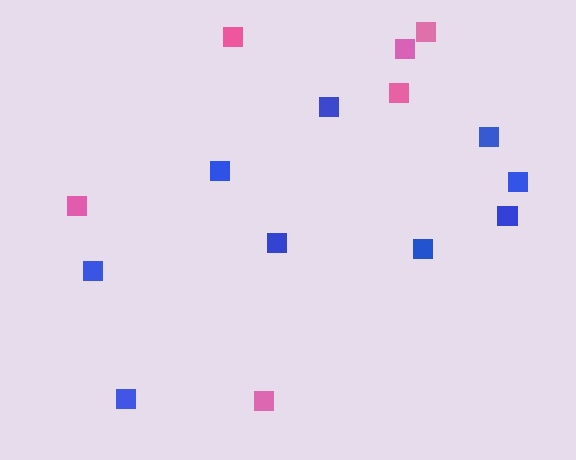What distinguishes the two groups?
There are 2 groups: one group of pink squares (6) and one group of blue squares (9).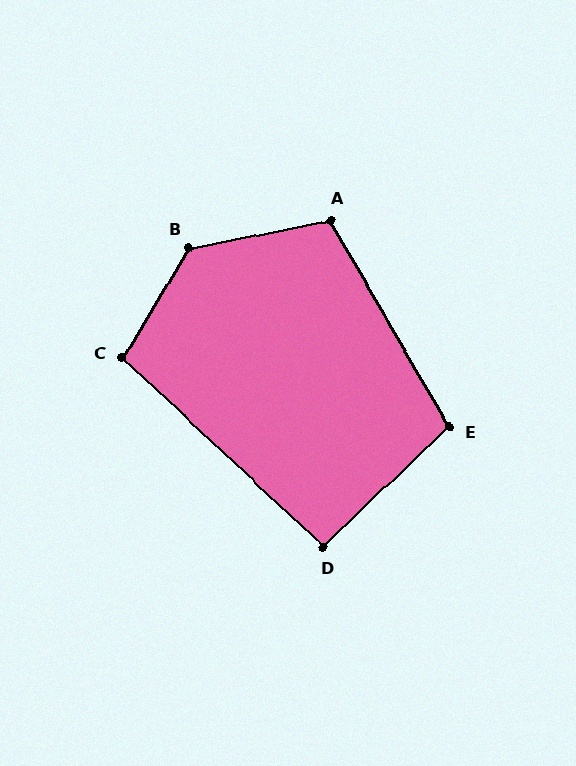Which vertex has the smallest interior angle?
D, at approximately 93 degrees.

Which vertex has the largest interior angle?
B, at approximately 132 degrees.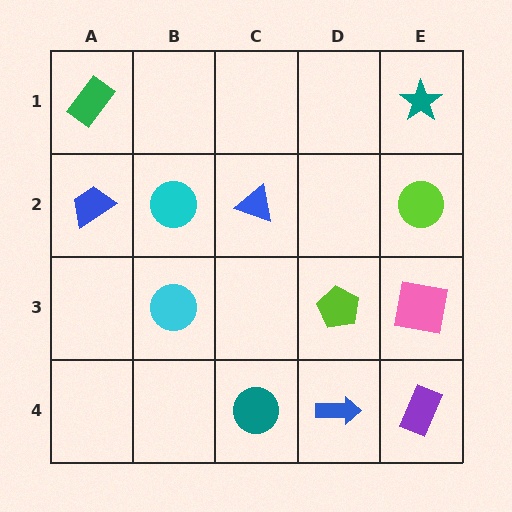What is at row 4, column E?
A purple rectangle.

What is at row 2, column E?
A lime circle.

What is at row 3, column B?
A cyan circle.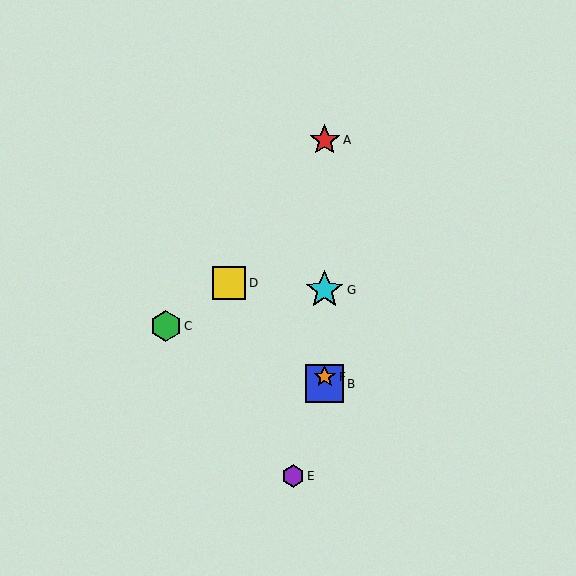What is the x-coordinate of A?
Object A is at x≈325.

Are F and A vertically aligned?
Yes, both are at x≈325.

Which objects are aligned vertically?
Objects A, B, F, G are aligned vertically.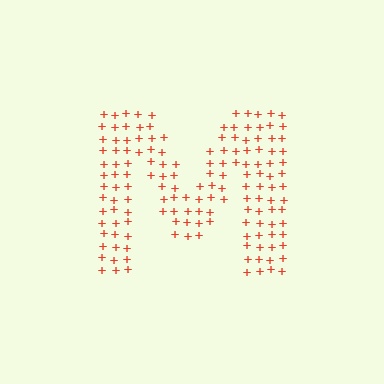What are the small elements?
The small elements are plus signs.